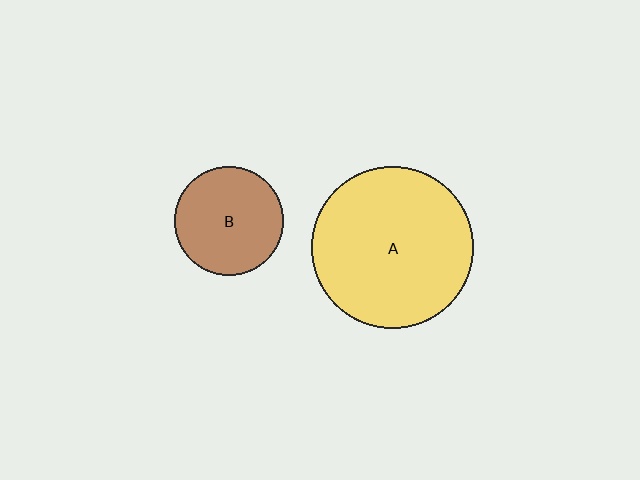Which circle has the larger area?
Circle A (yellow).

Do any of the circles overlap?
No, none of the circles overlap.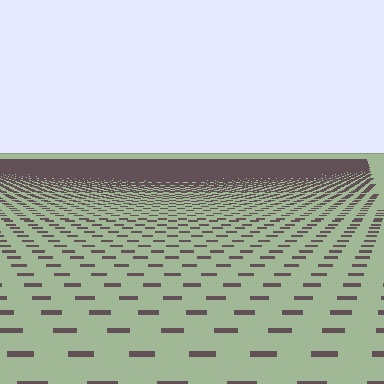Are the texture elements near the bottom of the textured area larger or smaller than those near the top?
Larger. Near the bottom, elements are closer to the viewer and appear at a bigger on-screen size.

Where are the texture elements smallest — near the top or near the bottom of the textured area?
Near the top.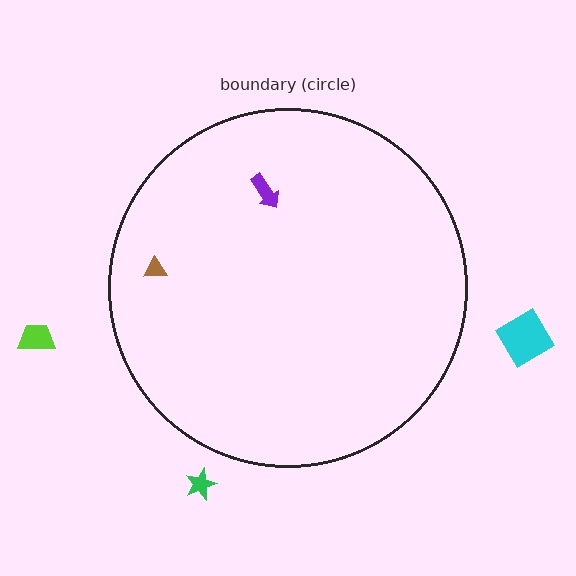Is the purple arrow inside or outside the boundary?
Inside.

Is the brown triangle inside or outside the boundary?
Inside.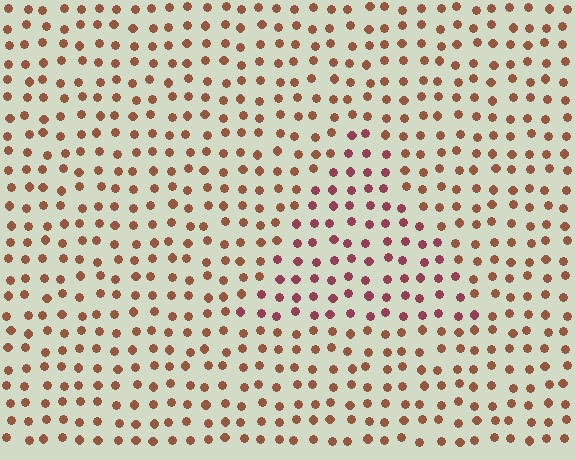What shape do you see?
I see a triangle.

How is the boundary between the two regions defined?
The boundary is defined purely by a slight shift in hue (about 35 degrees). Spacing, size, and orientation are identical on both sides.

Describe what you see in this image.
The image is filled with small brown elements in a uniform arrangement. A triangle-shaped region is visible where the elements are tinted to a slightly different hue, forming a subtle color boundary.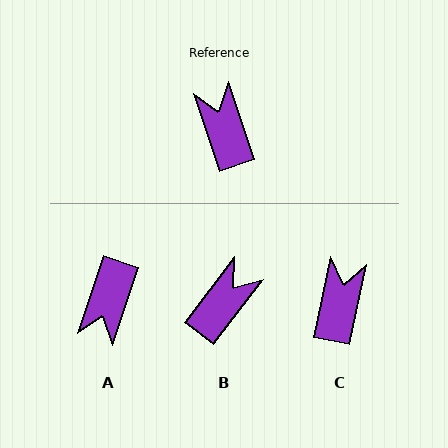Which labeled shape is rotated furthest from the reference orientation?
A, about 142 degrees away.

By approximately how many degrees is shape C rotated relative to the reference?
Approximately 31 degrees clockwise.